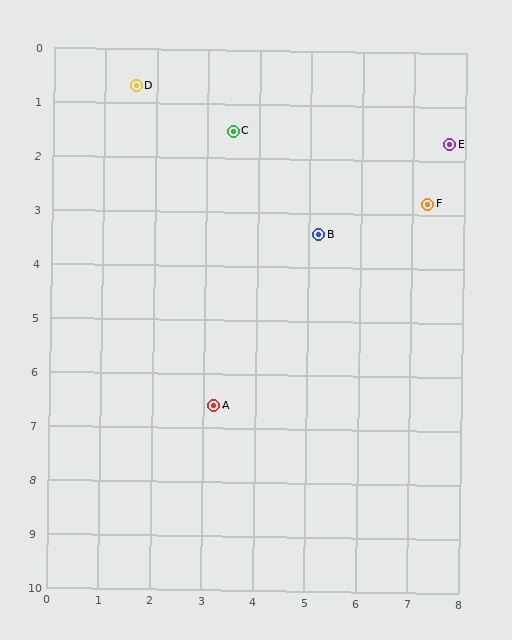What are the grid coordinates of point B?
Point B is at approximately (5.2, 3.4).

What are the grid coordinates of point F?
Point F is at approximately (7.3, 2.8).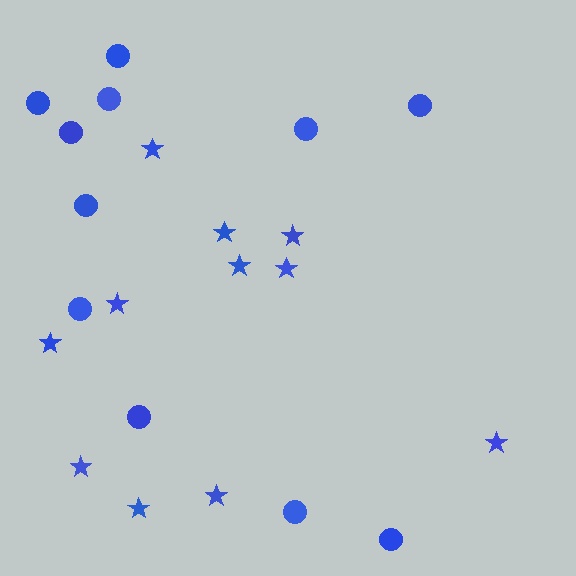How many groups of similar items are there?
There are 2 groups: one group of stars (11) and one group of circles (11).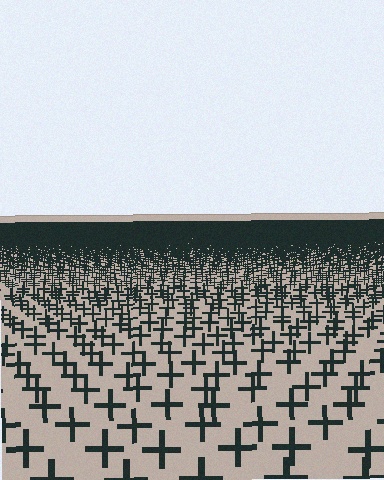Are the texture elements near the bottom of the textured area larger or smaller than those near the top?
Larger. Near the bottom, elements are closer to the viewer and appear at a bigger on-screen size.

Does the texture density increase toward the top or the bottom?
Density increases toward the top.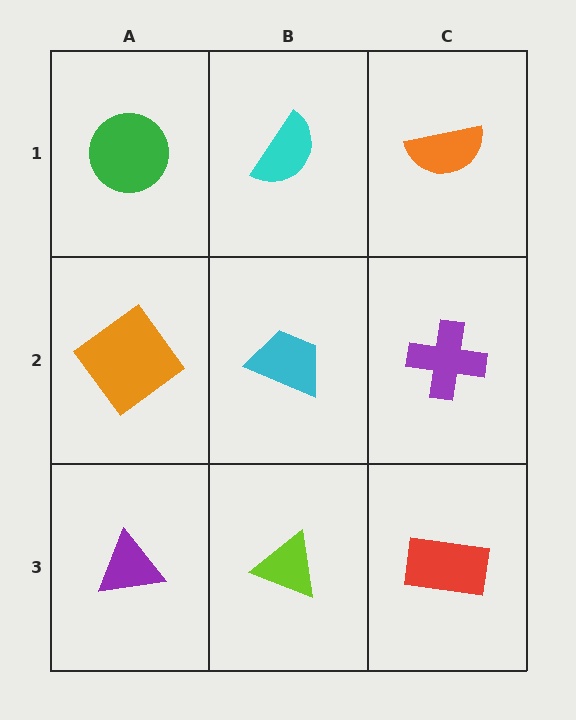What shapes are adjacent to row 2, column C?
An orange semicircle (row 1, column C), a red rectangle (row 3, column C), a cyan trapezoid (row 2, column B).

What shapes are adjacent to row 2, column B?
A cyan semicircle (row 1, column B), a lime triangle (row 3, column B), an orange diamond (row 2, column A), a purple cross (row 2, column C).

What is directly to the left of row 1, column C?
A cyan semicircle.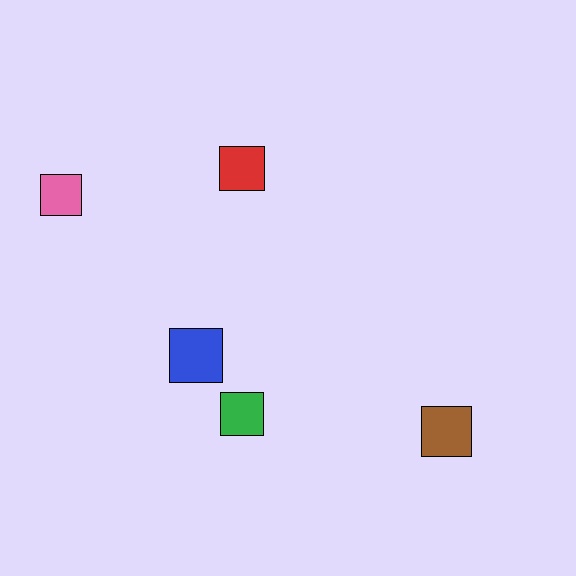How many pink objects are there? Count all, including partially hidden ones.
There is 1 pink object.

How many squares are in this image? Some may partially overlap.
There are 5 squares.